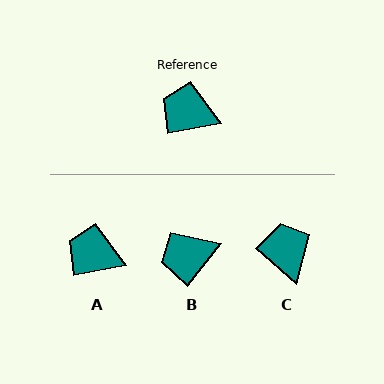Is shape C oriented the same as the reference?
No, it is off by about 52 degrees.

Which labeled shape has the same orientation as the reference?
A.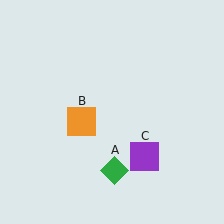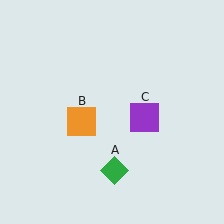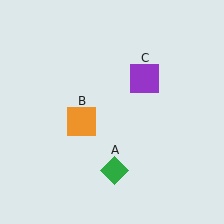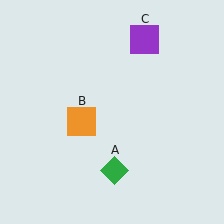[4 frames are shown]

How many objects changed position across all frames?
1 object changed position: purple square (object C).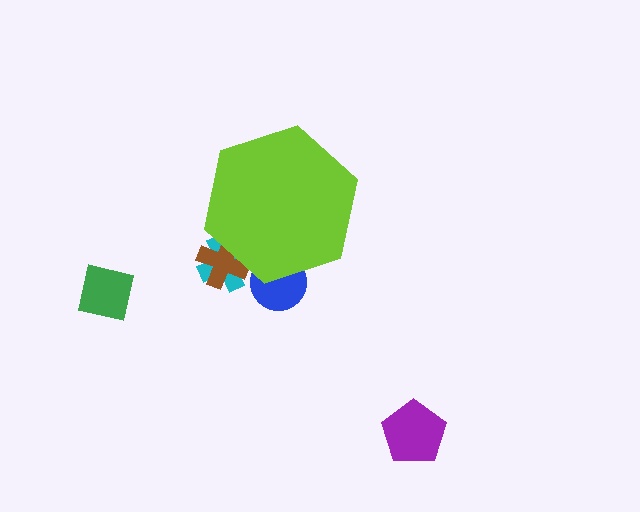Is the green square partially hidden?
No, the green square is fully visible.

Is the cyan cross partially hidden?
Yes, the cyan cross is partially hidden behind the lime hexagon.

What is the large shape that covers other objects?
A lime hexagon.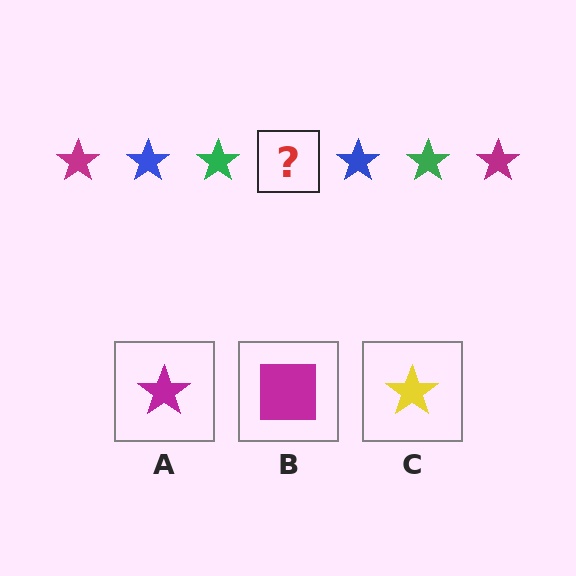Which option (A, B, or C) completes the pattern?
A.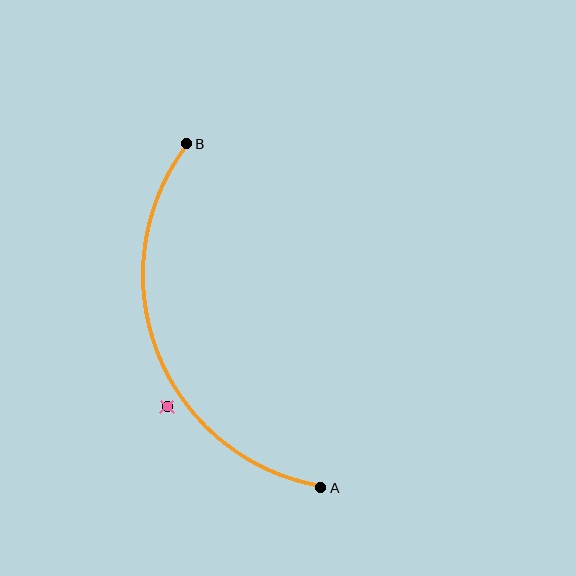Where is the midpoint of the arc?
The arc midpoint is the point on the curve farthest from the straight line joining A and B. It sits to the left of that line.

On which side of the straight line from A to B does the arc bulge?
The arc bulges to the left of the straight line connecting A and B.